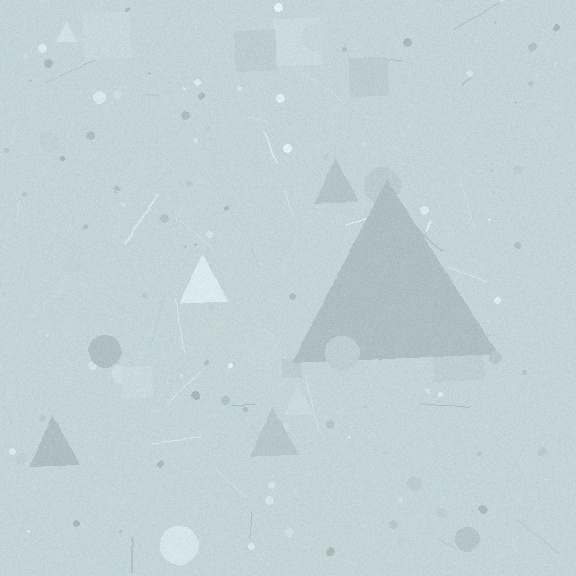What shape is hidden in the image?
A triangle is hidden in the image.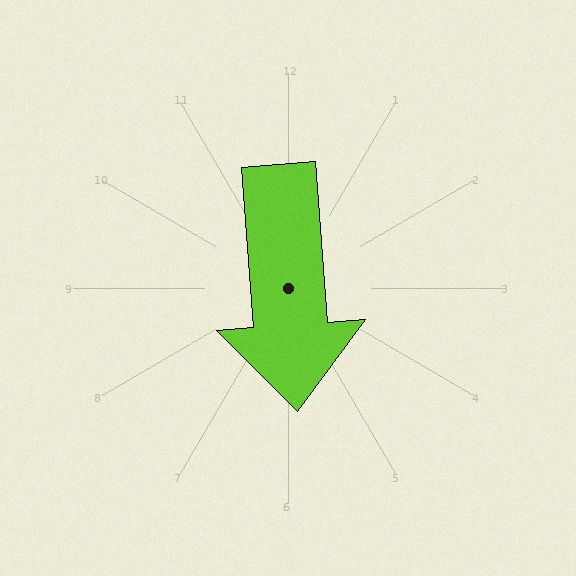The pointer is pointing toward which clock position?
Roughly 6 o'clock.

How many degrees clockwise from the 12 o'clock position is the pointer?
Approximately 176 degrees.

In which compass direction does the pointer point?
South.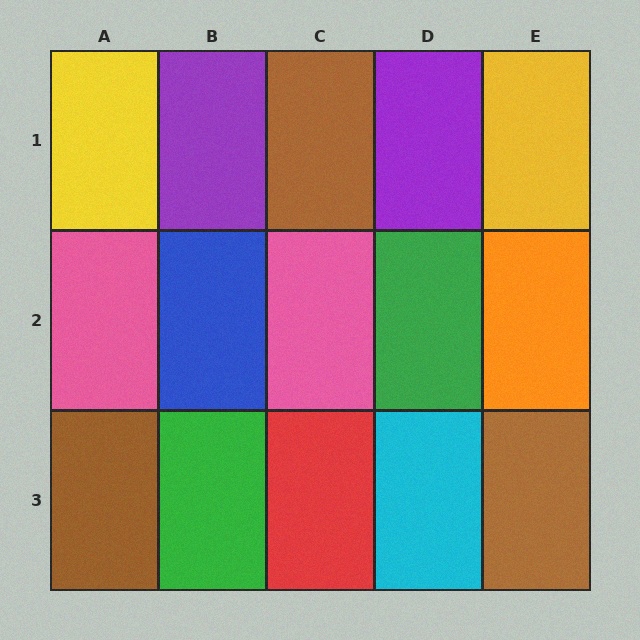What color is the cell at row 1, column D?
Purple.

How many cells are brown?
3 cells are brown.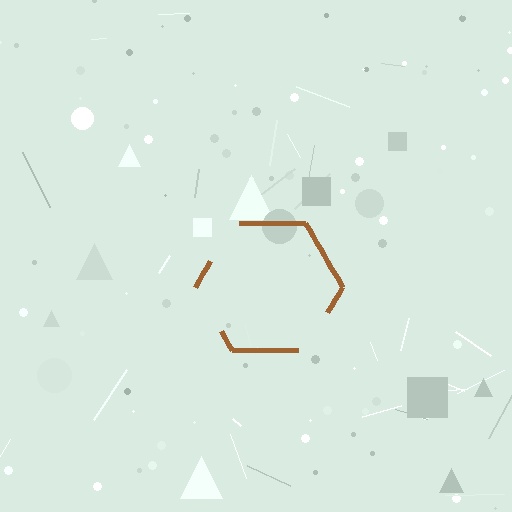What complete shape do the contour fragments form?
The contour fragments form a hexagon.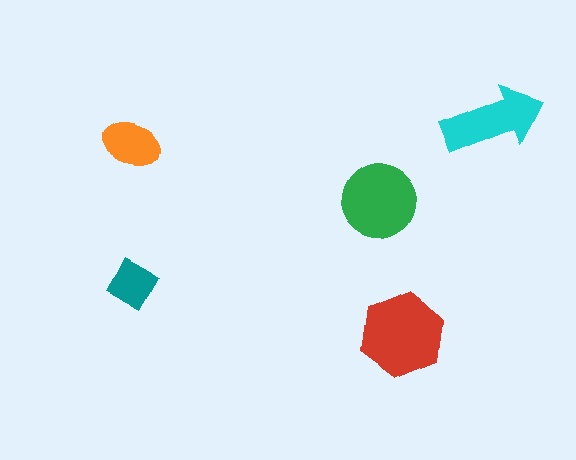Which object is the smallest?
The teal diamond.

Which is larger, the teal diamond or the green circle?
The green circle.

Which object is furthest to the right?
The cyan arrow is rightmost.